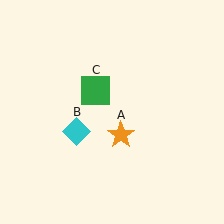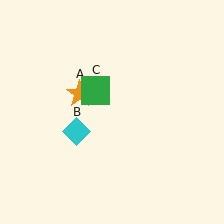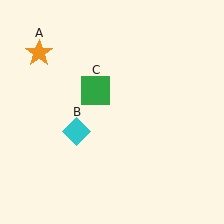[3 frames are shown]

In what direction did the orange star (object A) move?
The orange star (object A) moved up and to the left.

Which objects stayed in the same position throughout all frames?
Cyan diamond (object B) and green square (object C) remained stationary.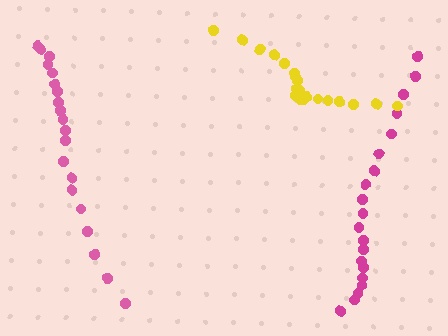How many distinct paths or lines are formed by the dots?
There are 3 distinct paths.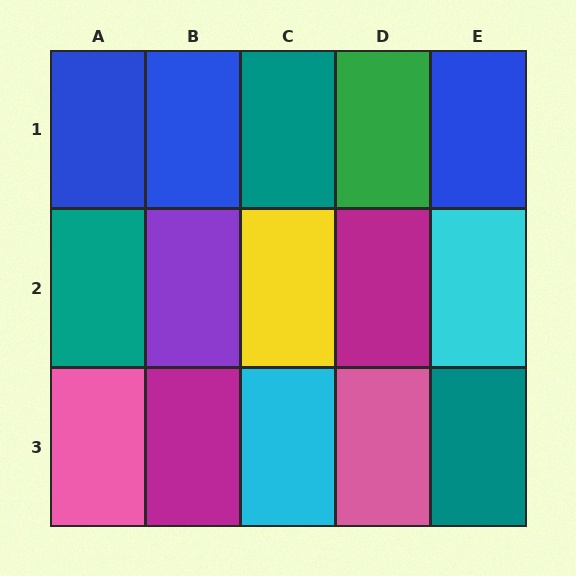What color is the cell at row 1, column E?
Blue.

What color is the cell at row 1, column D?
Green.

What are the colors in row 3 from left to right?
Pink, magenta, cyan, pink, teal.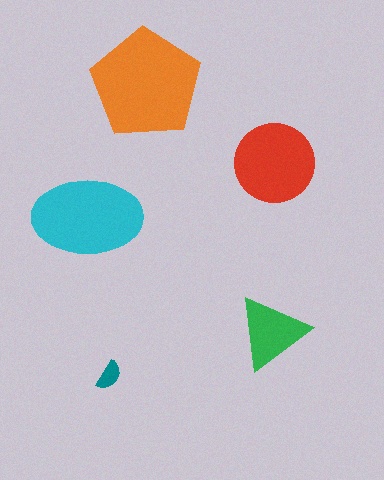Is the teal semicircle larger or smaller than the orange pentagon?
Smaller.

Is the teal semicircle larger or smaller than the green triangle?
Smaller.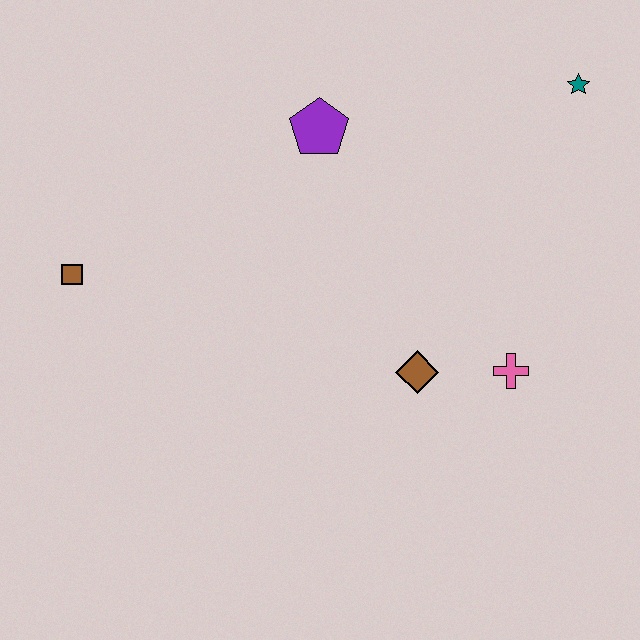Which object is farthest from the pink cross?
The brown square is farthest from the pink cross.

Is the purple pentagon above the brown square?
Yes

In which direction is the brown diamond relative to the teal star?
The brown diamond is below the teal star.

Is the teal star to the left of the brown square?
No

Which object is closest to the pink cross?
The brown diamond is closest to the pink cross.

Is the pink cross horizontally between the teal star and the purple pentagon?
Yes